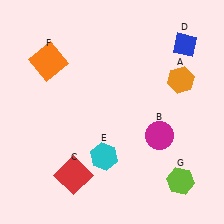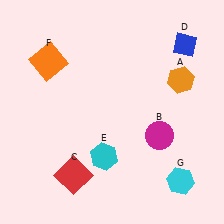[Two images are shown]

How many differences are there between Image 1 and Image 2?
There is 1 difference between the two images.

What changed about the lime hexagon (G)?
In Image 1, G is lime. In Image 2, it changed to cyan.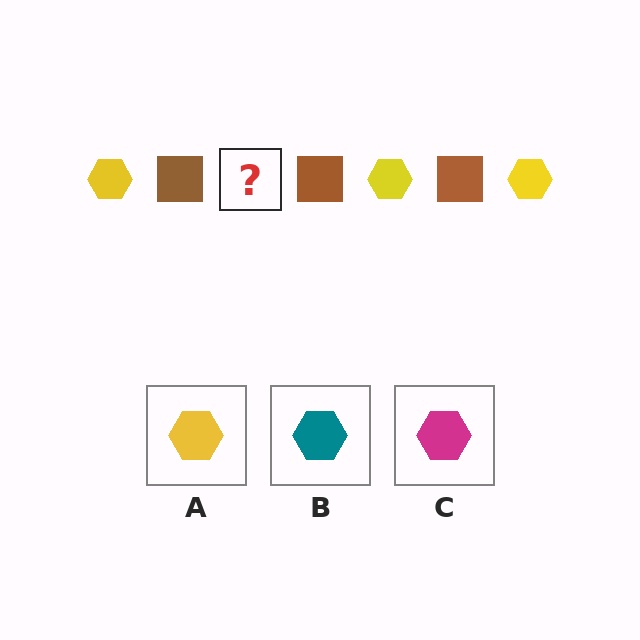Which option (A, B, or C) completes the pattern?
A.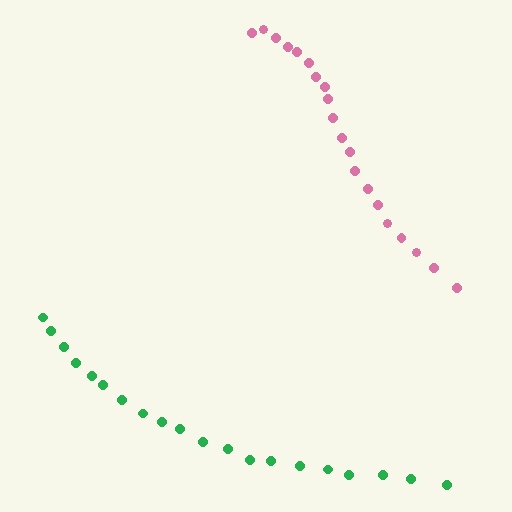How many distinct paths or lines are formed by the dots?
There are 2 distinct paths.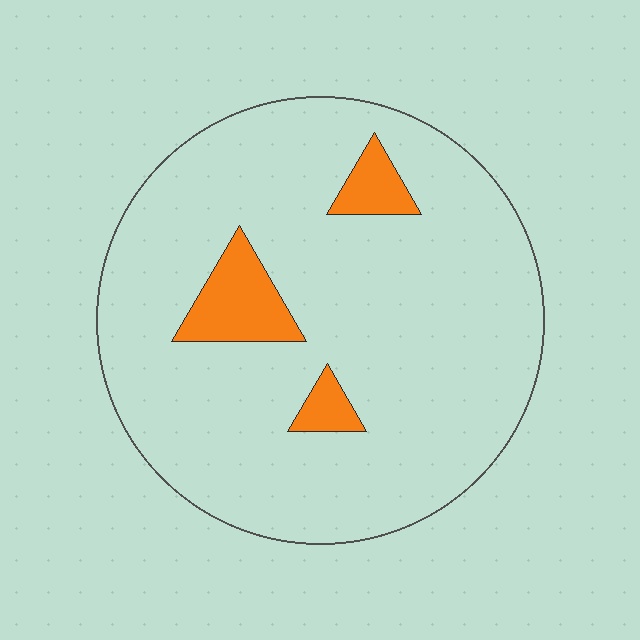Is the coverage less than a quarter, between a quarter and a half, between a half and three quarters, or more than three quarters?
Less than a quarter.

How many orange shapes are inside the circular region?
3.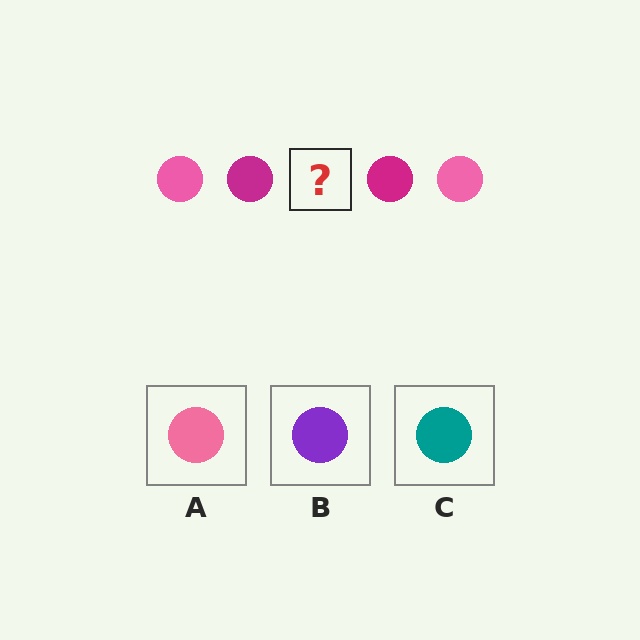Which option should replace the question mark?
Option A.